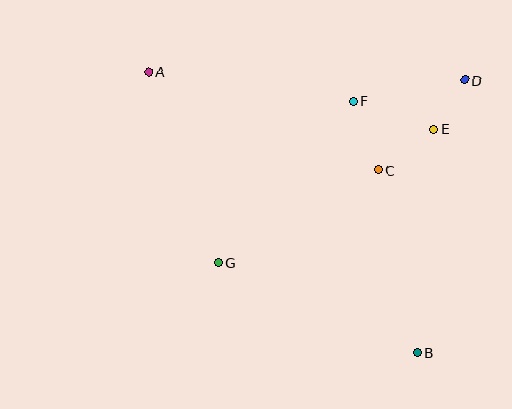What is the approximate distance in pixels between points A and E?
The distance between A and E is approximately 291 pixels.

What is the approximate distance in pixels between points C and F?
The distance between C and F is approximately 73 pixels.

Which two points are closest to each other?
Points D and E are closest to each other.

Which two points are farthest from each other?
Points A and B are farthest from each other.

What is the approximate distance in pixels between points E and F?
The distance between E and F is approximately 85 pixels.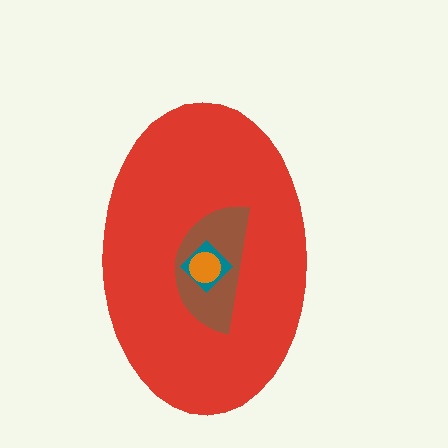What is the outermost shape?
The red ellipse.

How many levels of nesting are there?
4.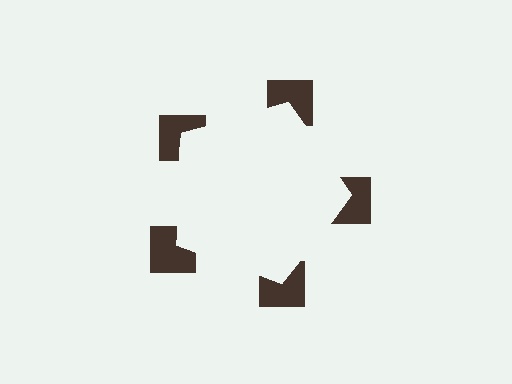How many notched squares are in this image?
There are 5 — one at each vertex of the illusory pentagon.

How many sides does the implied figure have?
5 sides.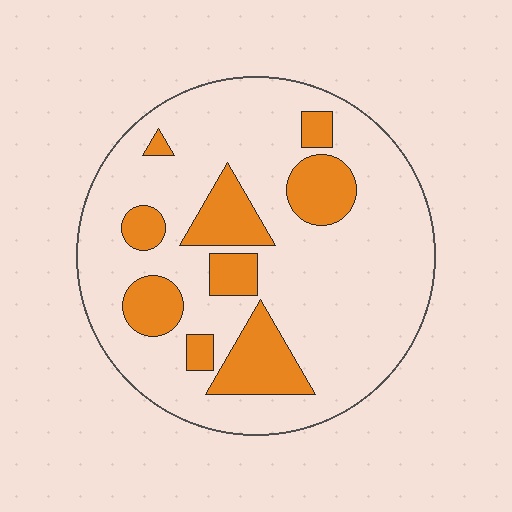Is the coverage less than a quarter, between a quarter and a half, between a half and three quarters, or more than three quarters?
Less than a quarter.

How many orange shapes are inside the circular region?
9.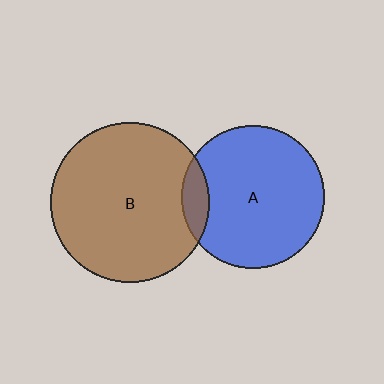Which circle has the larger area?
Circle B (brown).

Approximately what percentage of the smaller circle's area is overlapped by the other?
Approximately 10%.